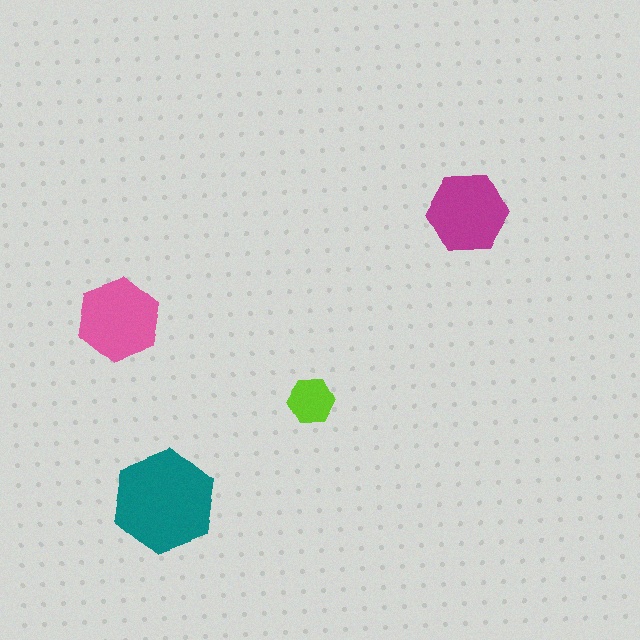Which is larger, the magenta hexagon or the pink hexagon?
The pink one.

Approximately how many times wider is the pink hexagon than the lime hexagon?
About 2 times wider.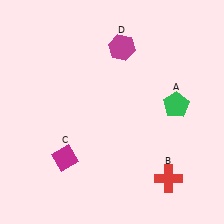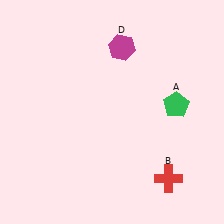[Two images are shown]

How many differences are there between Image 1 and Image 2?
There is 1 difference between the two images.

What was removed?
The magenta diamond (C) was removed in Image 2.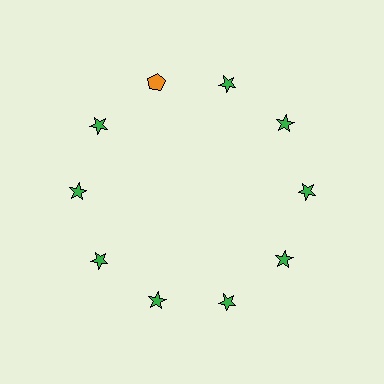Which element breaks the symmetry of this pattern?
The orange pentagon at roughly the 11 o'clock position breaks the symmetry. All other shapes are green stars.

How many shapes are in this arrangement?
There are 10 shapes arranged in a ring pattern.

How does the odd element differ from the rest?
It differs in both color (orange instead of green) and shape (pentagon instead of star).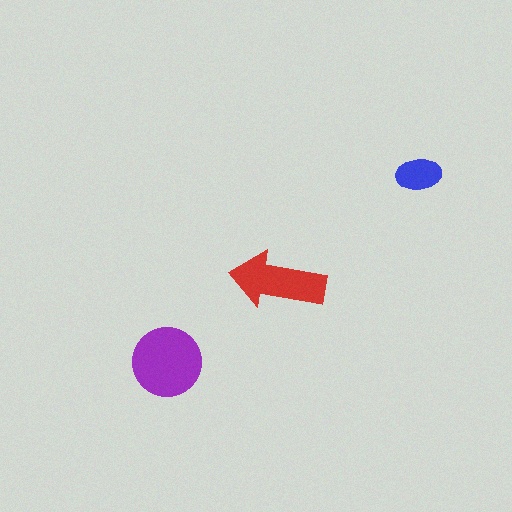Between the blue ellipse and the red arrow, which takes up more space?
The red arrow.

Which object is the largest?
The purple circle.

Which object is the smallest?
The blue ellipse.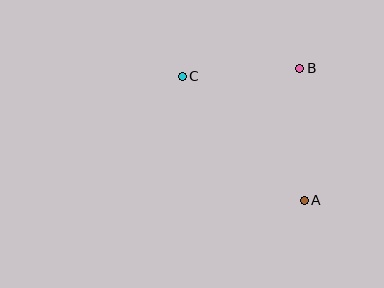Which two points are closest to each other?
Points B and C are closest to each other.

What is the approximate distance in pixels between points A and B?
The distance between A and B is approximately 132 pixels.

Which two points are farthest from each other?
Points A and C are farthest from each other.